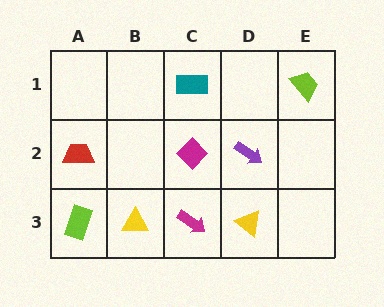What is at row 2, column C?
A magenta diamond.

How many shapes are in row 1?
2 shapes.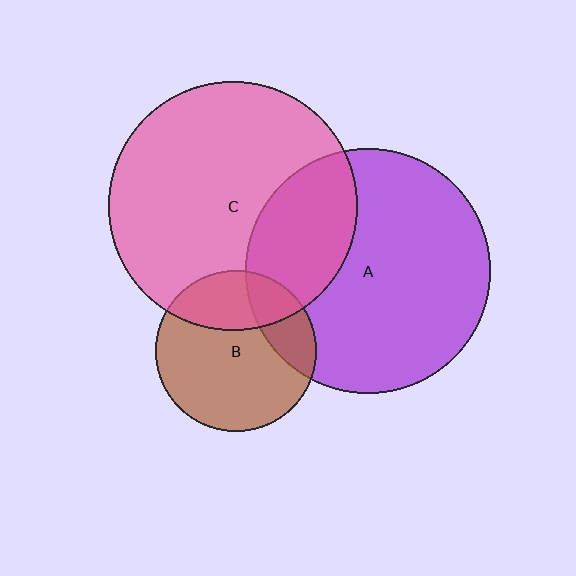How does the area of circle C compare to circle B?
Approximately 2.4 times.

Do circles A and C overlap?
Yes.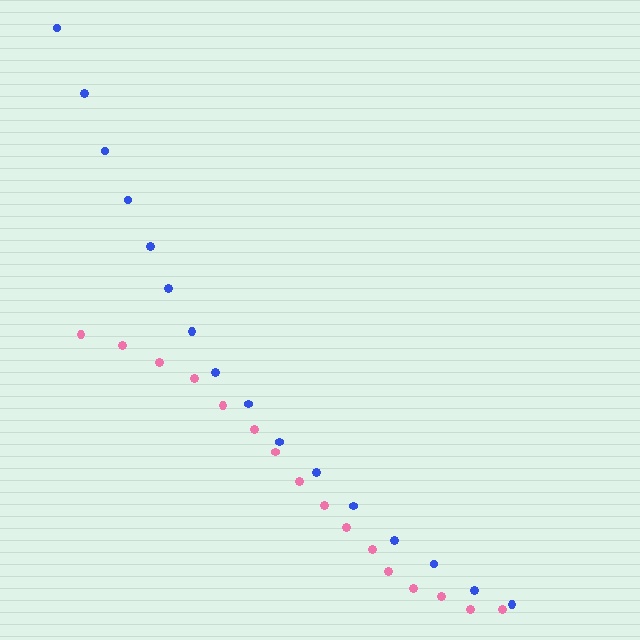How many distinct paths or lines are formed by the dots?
There are 2 distinct paths.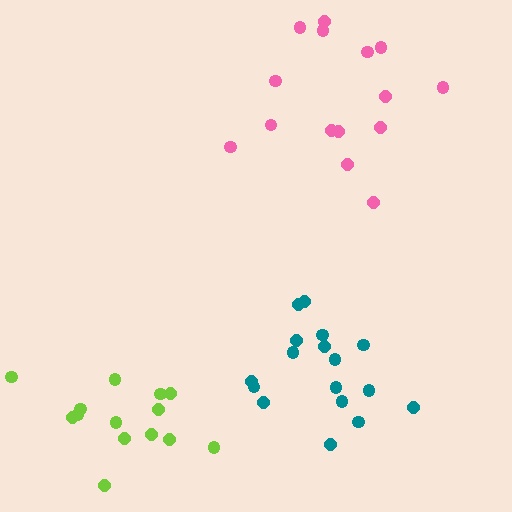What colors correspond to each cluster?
The clusters are colored: teal, lime, pink.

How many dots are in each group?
Group 1: 17 dots, Group 2: 14 dots, Group 3: 15 dots (46 total).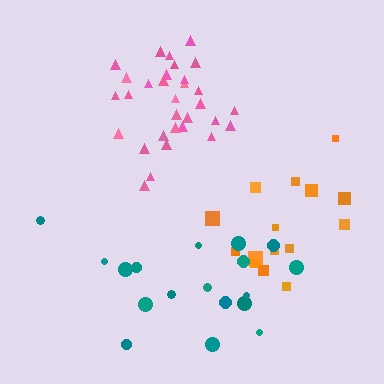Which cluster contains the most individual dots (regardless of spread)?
Pink (31).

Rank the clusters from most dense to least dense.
pink, orange, teal.